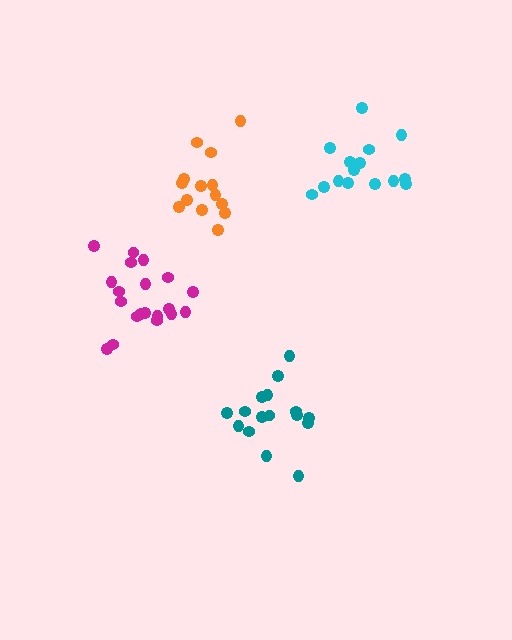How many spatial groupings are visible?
There are 4 spatial groupings.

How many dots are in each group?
Group 1: 20 dots, Group 2: 14 dots, Group 3: 16 dots, Group 4: 15 dots (65 total).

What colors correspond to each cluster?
The clusters are colored: magenta, orange, teal, cyan.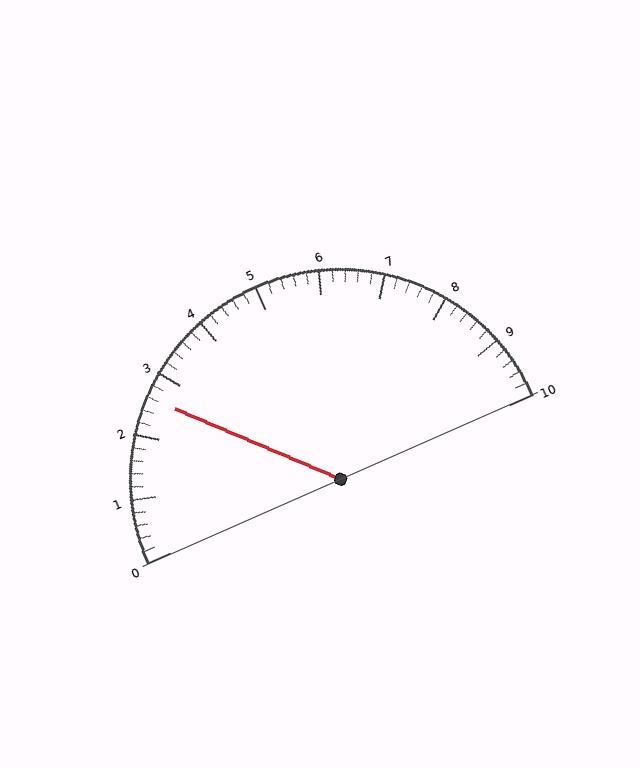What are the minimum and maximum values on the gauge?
The gauge ranges from 0 to 10.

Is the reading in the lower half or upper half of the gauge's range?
The reading is in the lower half of the range (0 to 10).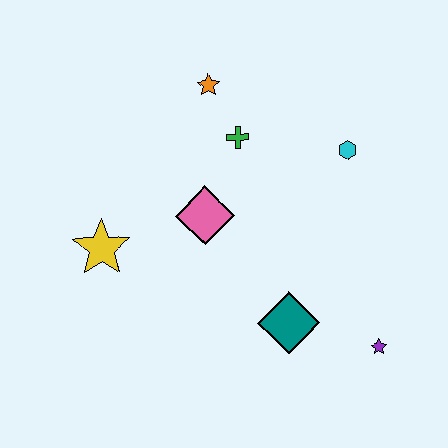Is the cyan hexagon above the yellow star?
Yes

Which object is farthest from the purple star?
The orange star is farthest from the purple star.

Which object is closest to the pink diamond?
The green cross is closest to the pink diamond.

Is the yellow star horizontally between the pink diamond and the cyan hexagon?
No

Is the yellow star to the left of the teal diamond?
Yes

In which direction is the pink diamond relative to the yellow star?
The pink diamond is to the right of the yellow star.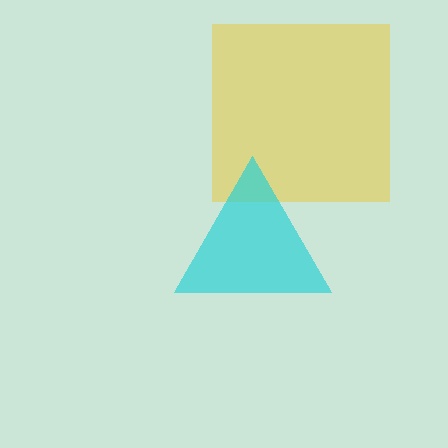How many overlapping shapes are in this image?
There are 2 overlapping shapes in the image.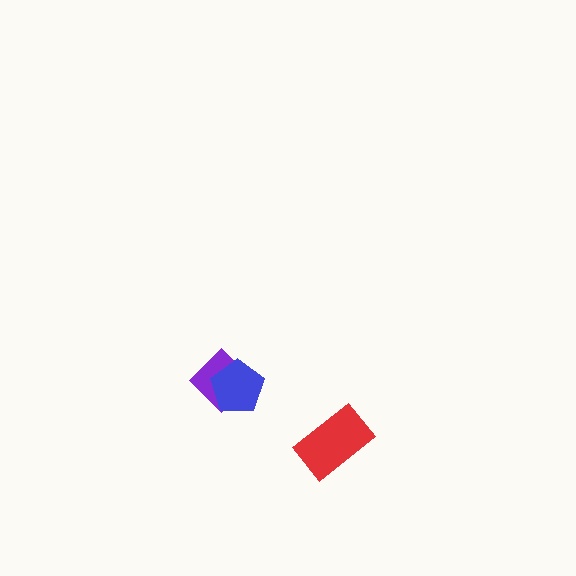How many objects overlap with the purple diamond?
1 object overlaps with the purple diamond.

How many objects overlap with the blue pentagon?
1 object overlaps with the blue pentagon.